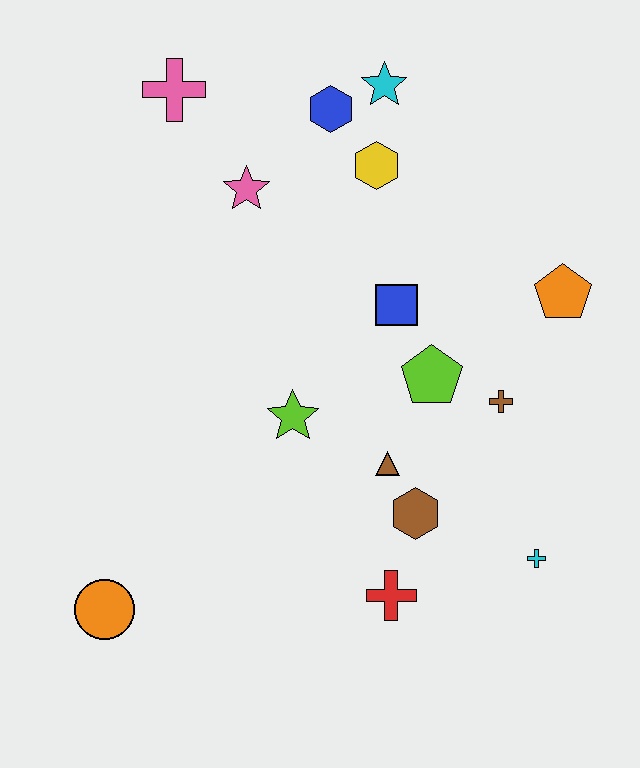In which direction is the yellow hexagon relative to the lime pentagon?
The yellow hexagon is above the lime pentagon.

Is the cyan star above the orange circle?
Yes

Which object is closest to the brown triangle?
The brown hexagon is closest to the brown triangle.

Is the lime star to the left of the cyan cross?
Yes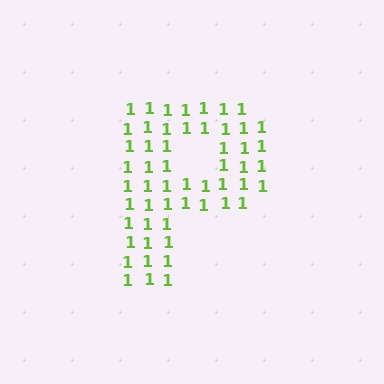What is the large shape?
The large shape is the letter P.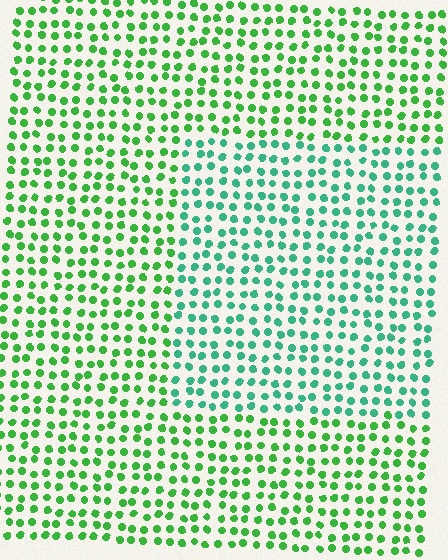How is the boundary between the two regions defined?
The boundary is defined purely by a slight shift in hue (about 35 degrees). Spacing, size, and orientation are identical on both sides.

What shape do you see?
I see a rectangle.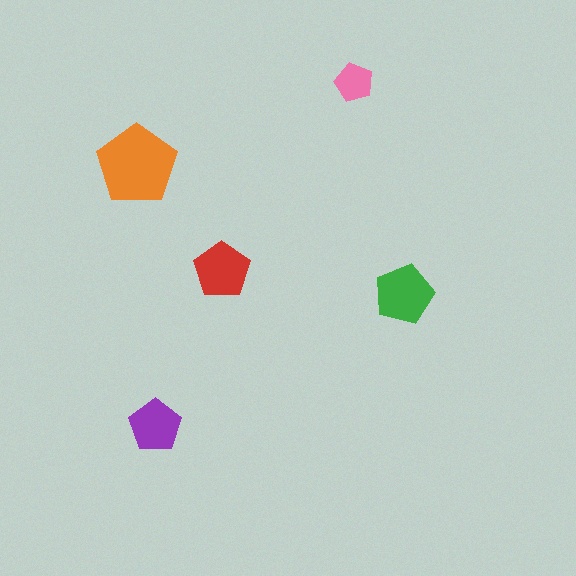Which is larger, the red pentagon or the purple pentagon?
The red one.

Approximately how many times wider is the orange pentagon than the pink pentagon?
About 2 times wider.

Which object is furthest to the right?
The green pentagon is rightmost.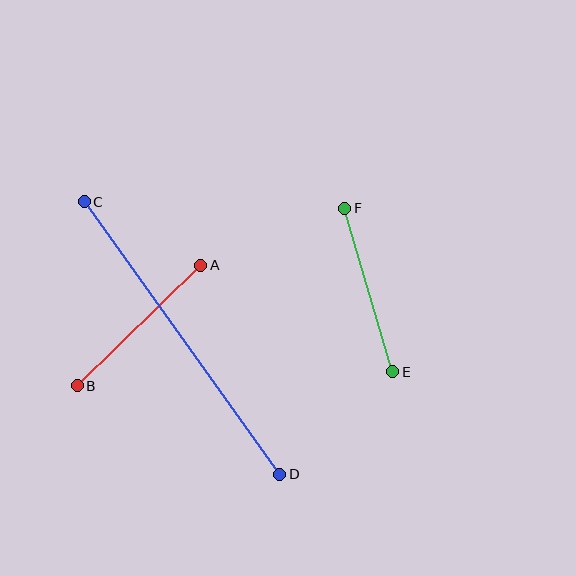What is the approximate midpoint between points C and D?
The midpoint is at approximately (182, 338) pixels.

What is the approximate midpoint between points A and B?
The midpoint is at approximately (139, 325) pixels.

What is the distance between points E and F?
The distance is approximately 170 pixels.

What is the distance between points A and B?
The distance is approximately 172 pixels.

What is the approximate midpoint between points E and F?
The midpoint is at approximately (369, 290) pixels.